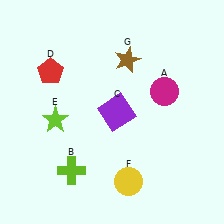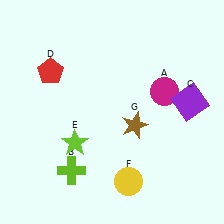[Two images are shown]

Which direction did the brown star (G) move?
The brown star (G) moved down.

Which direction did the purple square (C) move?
The purple square (C) moved right.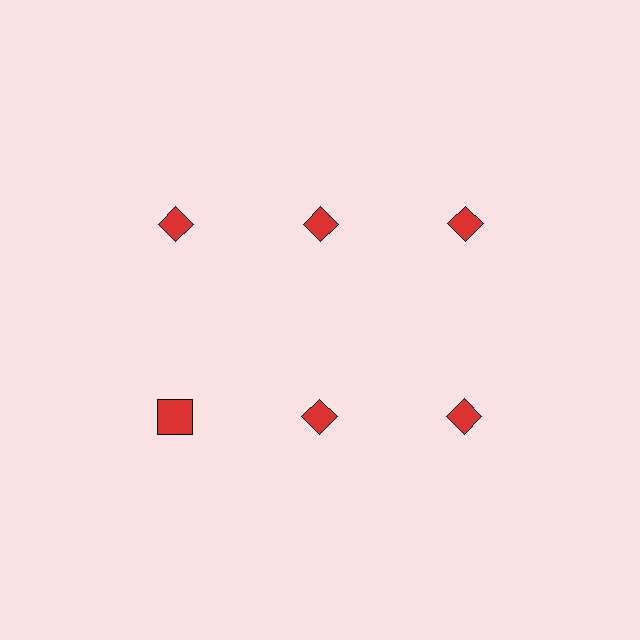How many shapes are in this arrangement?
There are 6 shapes arranged in a grid pattern.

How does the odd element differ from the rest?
It has a different shape: square instead of diamond.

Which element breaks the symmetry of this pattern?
The red square in the second row, leftmost column breaks the symmetry. All other shapes are red diamonds.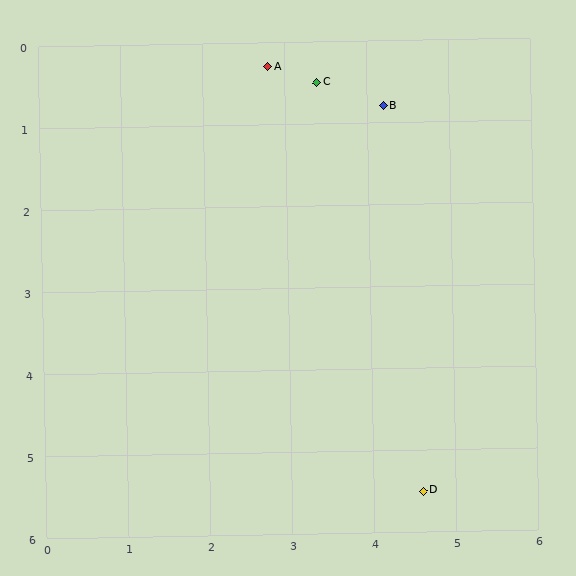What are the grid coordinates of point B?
Point B is at approximately (4.2, 0.8).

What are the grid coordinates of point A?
Point A is at approximately (2.8, 0.3).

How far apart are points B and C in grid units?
Points B and C are about 0.9 grid units apart.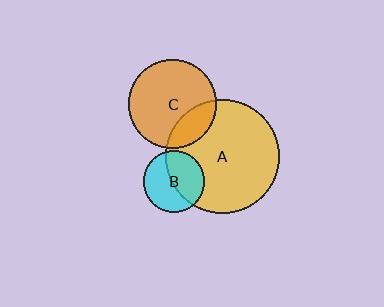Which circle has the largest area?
Circle A (yellow).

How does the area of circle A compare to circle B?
Approximately 3.5 times.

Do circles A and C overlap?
Yes.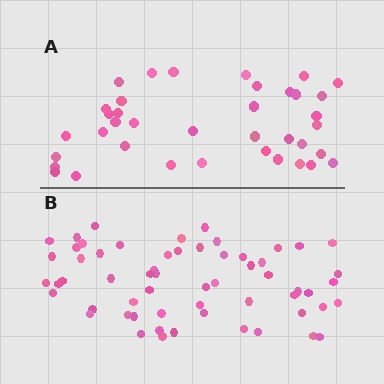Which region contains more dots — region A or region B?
Region B (the bottom region) has more dots.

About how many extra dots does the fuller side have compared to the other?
Region B has approximately 20 more dots than region A.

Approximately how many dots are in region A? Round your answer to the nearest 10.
About 40 dots. (The exact count is 38, which rounds to 40.)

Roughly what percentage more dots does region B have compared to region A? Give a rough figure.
About 55% more.